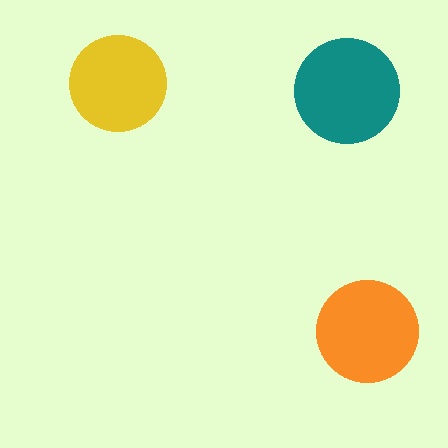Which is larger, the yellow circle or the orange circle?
The orange one.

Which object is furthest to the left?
The yellow circle is leftmost.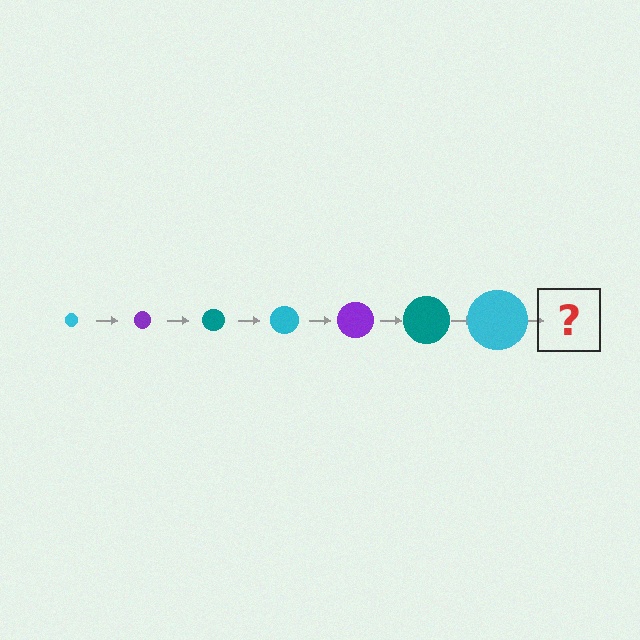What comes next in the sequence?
The next element should be a purple circle, larger than the previous one.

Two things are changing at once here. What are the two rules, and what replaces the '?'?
The two rules are that the circle grows larger each step and the color cycles through cyan, purple, and teal. The '?' should be a purple circle, larger than the previous one.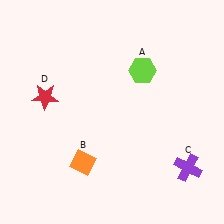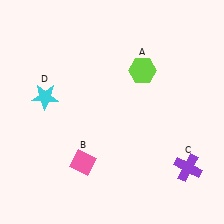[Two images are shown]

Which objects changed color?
B changed from orange to pink. D changed from red to cyan.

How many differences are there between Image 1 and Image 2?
There are 2 differences between the two images.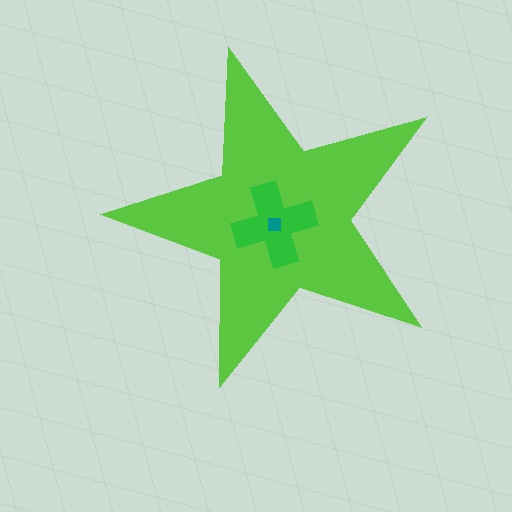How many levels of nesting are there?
3.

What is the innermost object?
The teal square.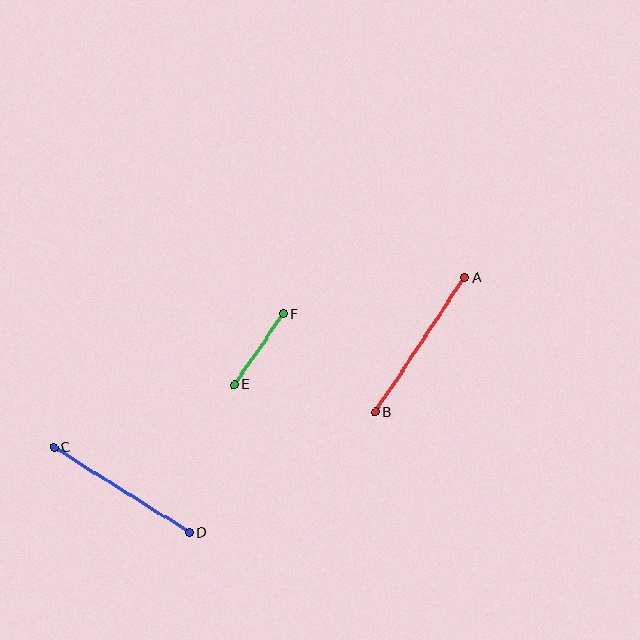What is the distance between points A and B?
The distance is approximately 162 pixels.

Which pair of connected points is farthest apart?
Points A and B are farthest apart.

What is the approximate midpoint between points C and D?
The midpoint is at approximately (122, 490) pixels.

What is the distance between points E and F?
The distance is approximately 86 pixels.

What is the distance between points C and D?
The distance is approximately 160 pixels.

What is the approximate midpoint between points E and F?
The midpoint is at approximately (259, 349) pixels.